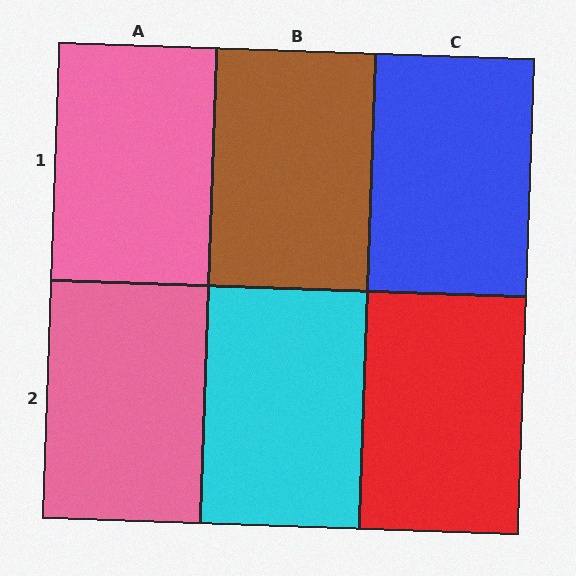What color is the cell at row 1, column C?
Blue.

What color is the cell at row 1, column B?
Brown.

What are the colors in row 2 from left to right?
Pink, cyan, red.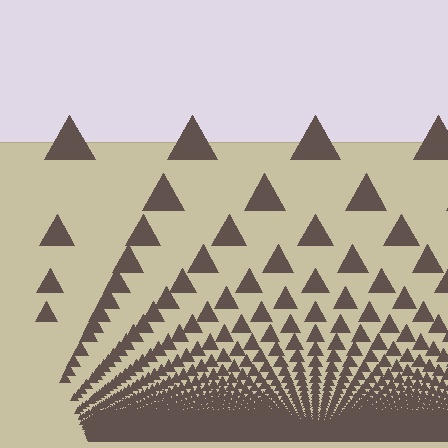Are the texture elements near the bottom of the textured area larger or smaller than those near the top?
Smaller. The gradient is inverted — elements near the bottom are smaller and denser.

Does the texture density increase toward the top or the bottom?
Density increases toward the bottom.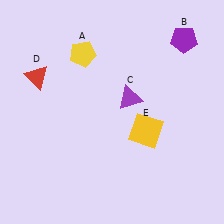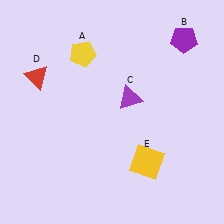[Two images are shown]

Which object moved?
The yellow square (E) moved down.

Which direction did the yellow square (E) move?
The yellow square (E) moved down.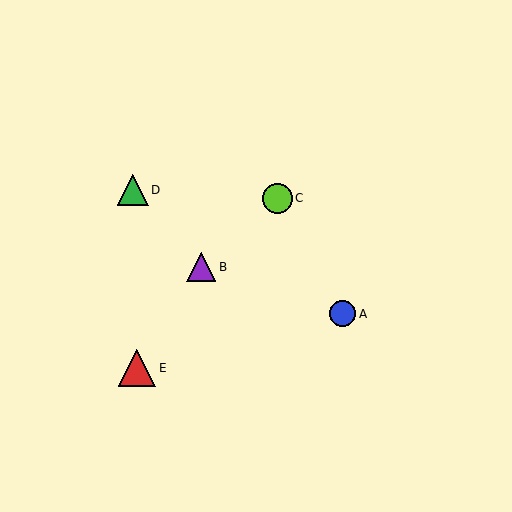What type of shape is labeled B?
Shape B is a purple triangle.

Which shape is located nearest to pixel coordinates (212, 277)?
The purple triangle (labeled B) at (201, 267) is nearest to that location.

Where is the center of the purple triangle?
The center of the purple triangle is at (201, 267).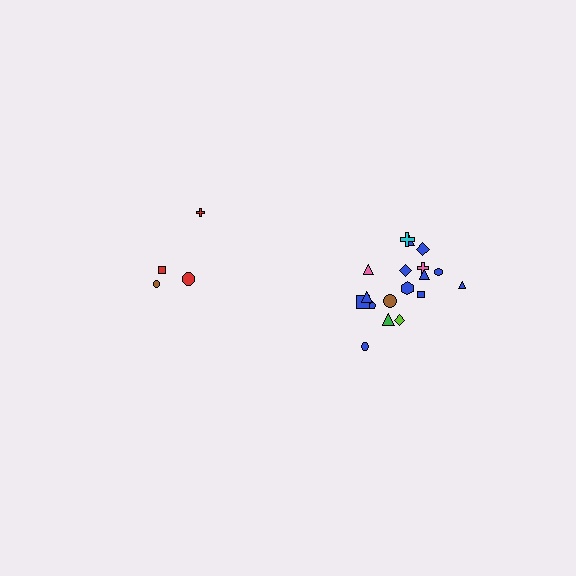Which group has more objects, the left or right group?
The right group.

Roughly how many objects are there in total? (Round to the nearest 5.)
Roughly 20 objects in total.